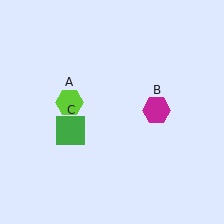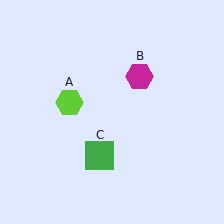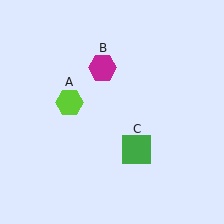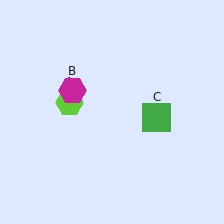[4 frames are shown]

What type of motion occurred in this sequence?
The magenta hexagon (object B), green square (object C) rotated counterclockwise around the center of the scene.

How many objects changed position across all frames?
2 objects changed position: magenta hexagon (object B), green square (object C).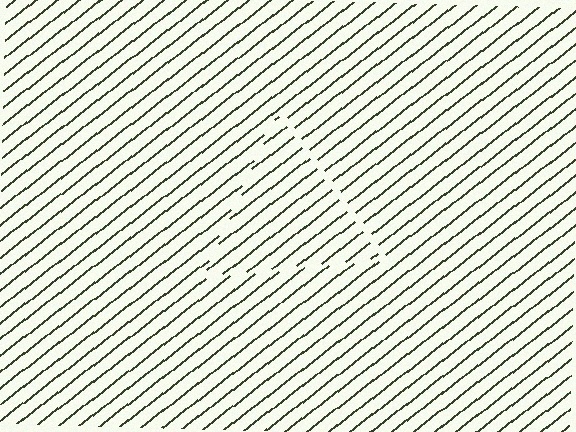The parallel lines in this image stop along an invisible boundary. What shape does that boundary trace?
An illusory triangle. The interior of the shape contains the same grating, shifted by half a period — the contour is defined by the phase discontinuity where line-ends from the inner and outer gratings abut.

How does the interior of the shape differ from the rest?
The interior of the shape contains the same grating, shifted by half a period — the contour is defined by the phase discontinuity where line-ends from the inner and outer gratings abut.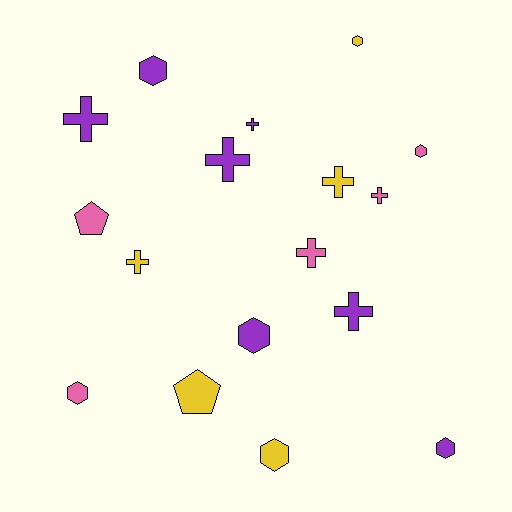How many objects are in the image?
There are 17 objects.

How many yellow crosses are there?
There are 2 yellow crosses.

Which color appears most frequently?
Purple, with 7 objects.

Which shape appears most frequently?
Cross, with 8 objects.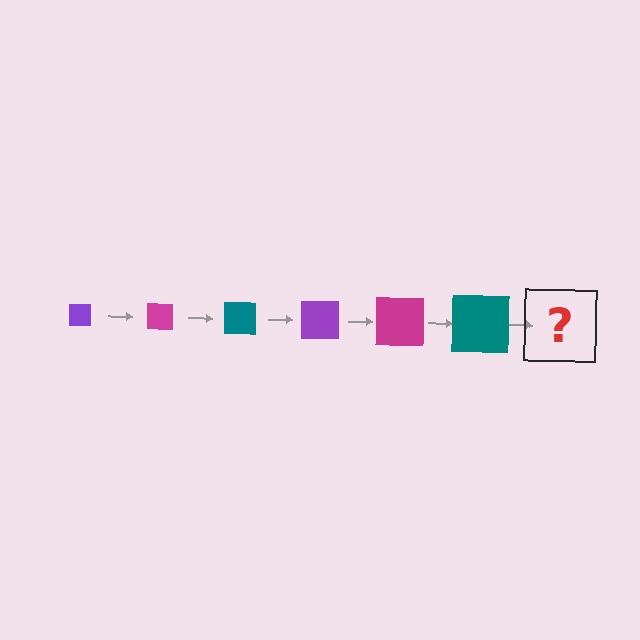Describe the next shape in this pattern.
It should be a purple square, larger than the previous one.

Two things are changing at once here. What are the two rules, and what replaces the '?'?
The two rules are that the square grows larger each step and the color cycles through purple, magenta, and teal. The '?' should be a purple square, larger than the previous one.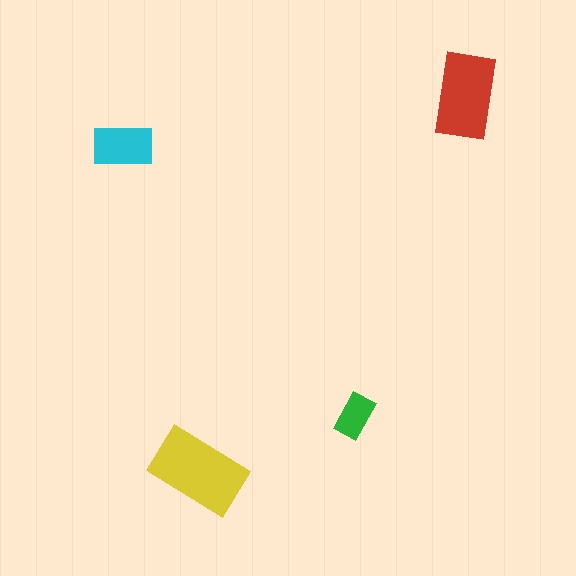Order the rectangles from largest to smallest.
the yellow one, the red one, the cyan one, the green one.